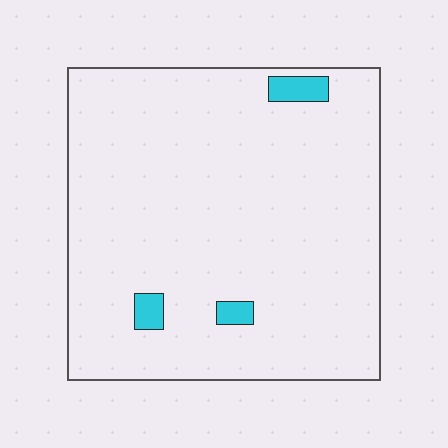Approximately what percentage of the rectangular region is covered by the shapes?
Approximately 5%.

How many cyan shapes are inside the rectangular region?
3.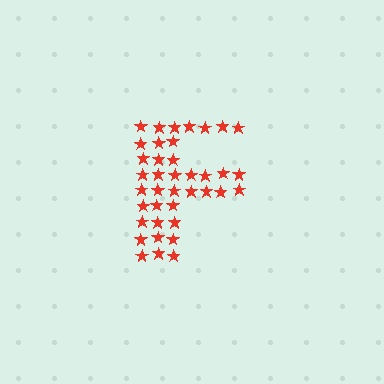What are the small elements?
The small elements are stars.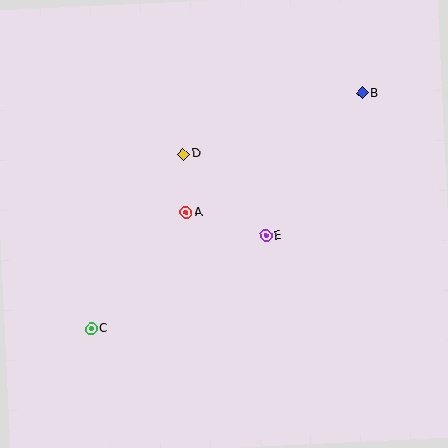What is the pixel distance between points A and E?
The distance between A and E is 83 pixels.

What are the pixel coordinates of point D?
Point D is at (183, 154).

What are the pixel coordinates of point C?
Point C is at (91, 329).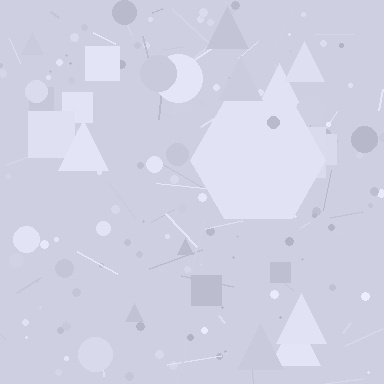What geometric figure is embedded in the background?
A hexagon is embedded in the background.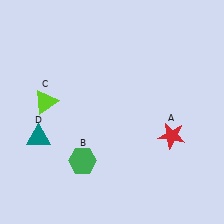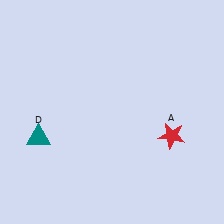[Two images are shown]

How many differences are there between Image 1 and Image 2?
There are 2 differences between the two images.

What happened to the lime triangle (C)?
The lime triangle (C) was removed in Image 2. It was in the top-left area of Image 1.